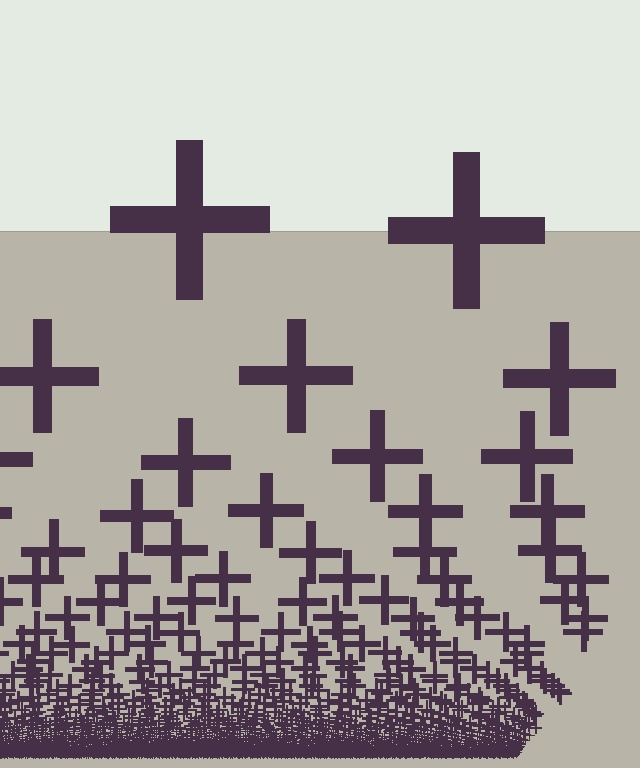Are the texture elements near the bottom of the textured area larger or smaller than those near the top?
Smaller. The gradient is inverted — elements near the bottom are smaller and denser.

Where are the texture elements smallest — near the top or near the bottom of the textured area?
Near the bottom.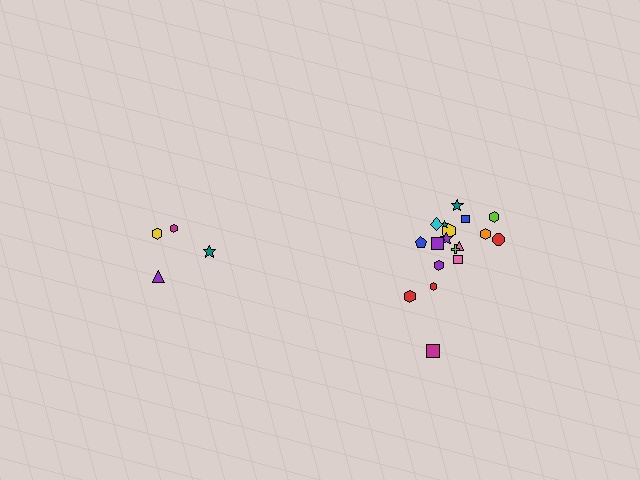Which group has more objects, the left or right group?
The right group.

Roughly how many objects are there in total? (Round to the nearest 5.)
Roughly 20 objects in total.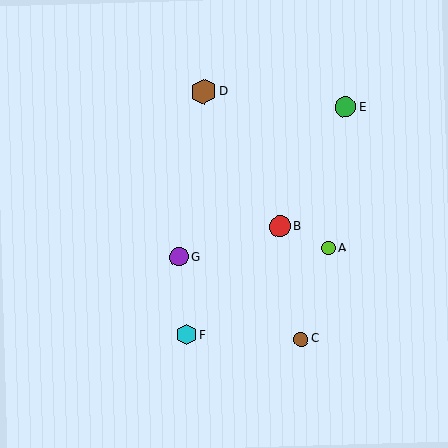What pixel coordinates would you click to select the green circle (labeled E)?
Click at (345, 107) to select the green circle E.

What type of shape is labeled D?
Shape D is a brown hexagon.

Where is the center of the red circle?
The center of the red circle is at (280, 226).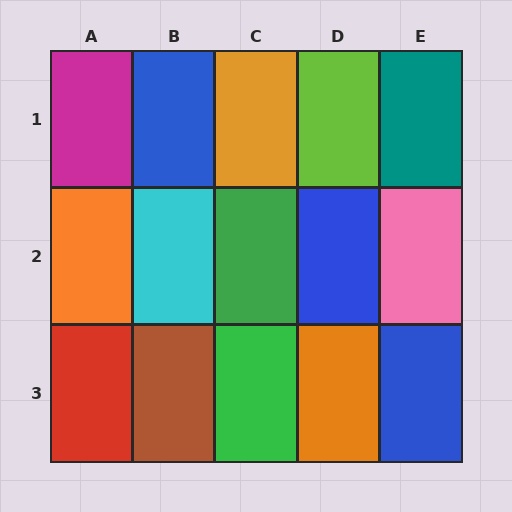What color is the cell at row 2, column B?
Cyan.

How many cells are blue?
3 cells are blue.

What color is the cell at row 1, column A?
Magenta.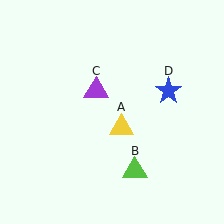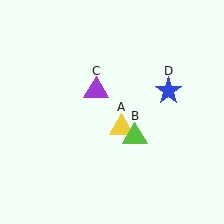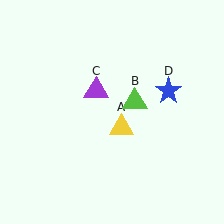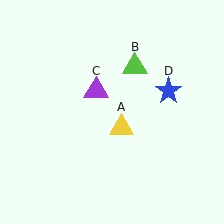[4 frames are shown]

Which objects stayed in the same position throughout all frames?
Yellow triangle (object A) and purple triangle (object C) and blue star (object D) remained stationary.